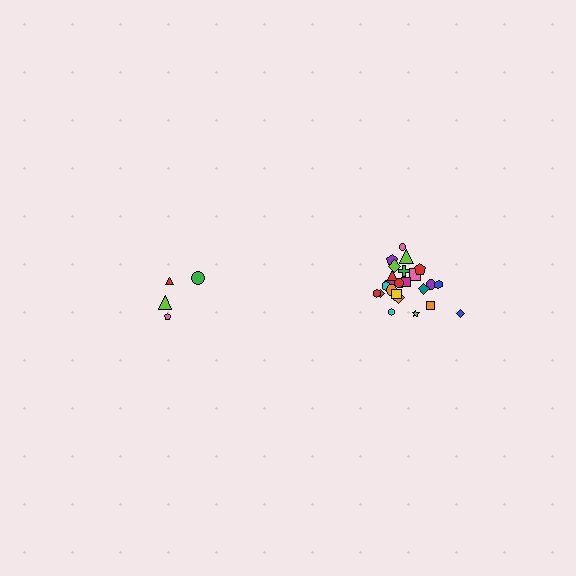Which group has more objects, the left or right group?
The right group.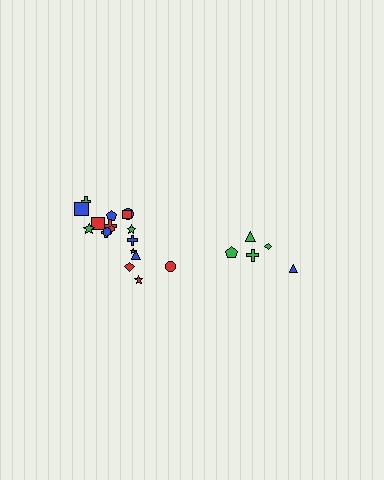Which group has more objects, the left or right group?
The left group.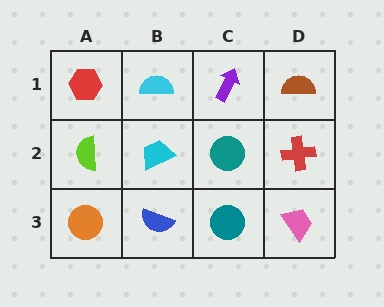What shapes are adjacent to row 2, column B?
A cyan semicircle (row 1, column B), a blue semicircle (row 3, column B), a lime semicircle (row 2, column A), a teal circle (row 2, column C).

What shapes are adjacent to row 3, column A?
A lime semicircle (row 2, column A), a blue semicircle (row 3, column B).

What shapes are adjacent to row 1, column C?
A teal circle (row 2, column C), a cyan semicircle (row 1, column B), a brown semicircle (row 1, column D).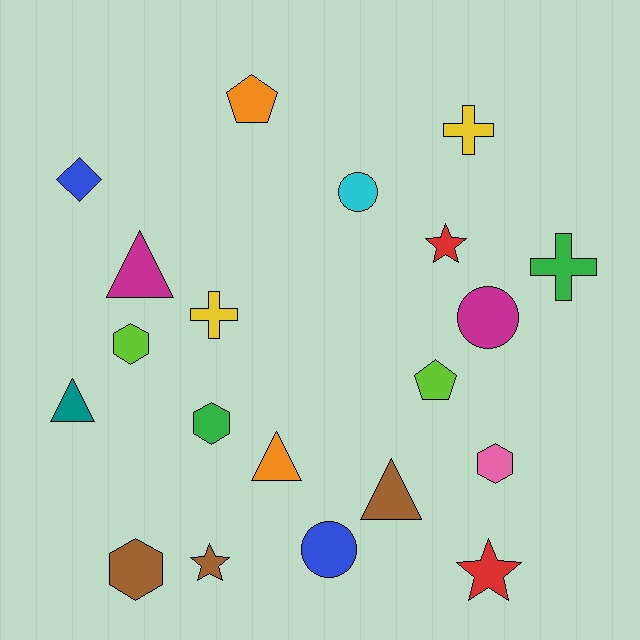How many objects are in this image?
There are 20 objects.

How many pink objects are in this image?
There is 1 pink object.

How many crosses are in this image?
There are 3 crosses.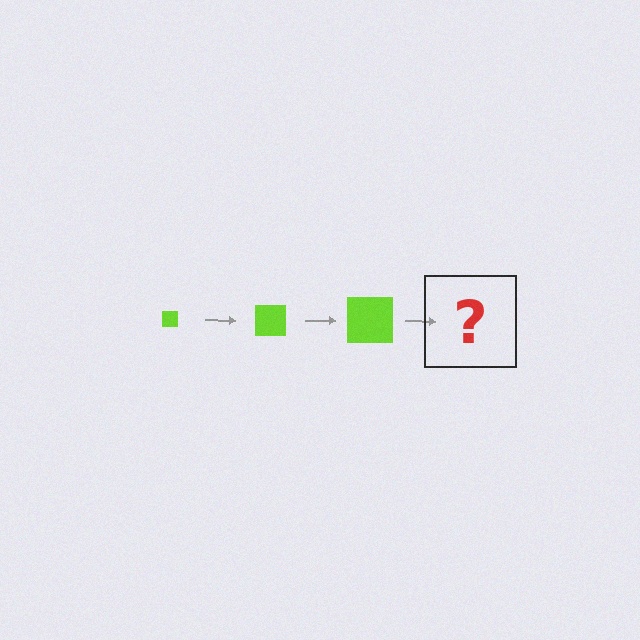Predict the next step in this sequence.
The next step is a lime square, larger than the previous one.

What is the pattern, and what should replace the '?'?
The pattern is that the square gets progressively larger each step. The '?' should be a lime square, larger than the previous one.